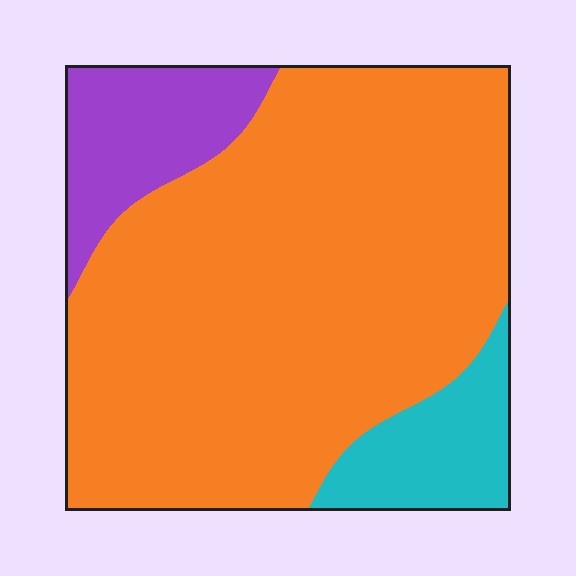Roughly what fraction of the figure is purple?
Purple takes up about one eighth (1/8) of the figure.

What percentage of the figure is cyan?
Cyan covers about 10% of the figure.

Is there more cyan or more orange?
Orange.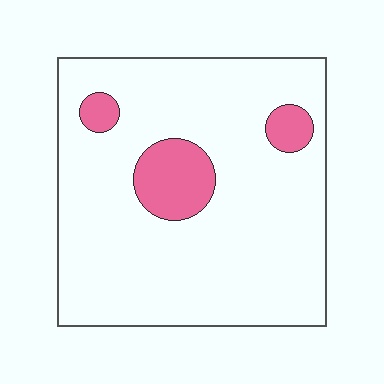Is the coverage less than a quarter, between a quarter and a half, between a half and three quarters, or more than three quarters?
Less than a quarter.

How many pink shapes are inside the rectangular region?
3.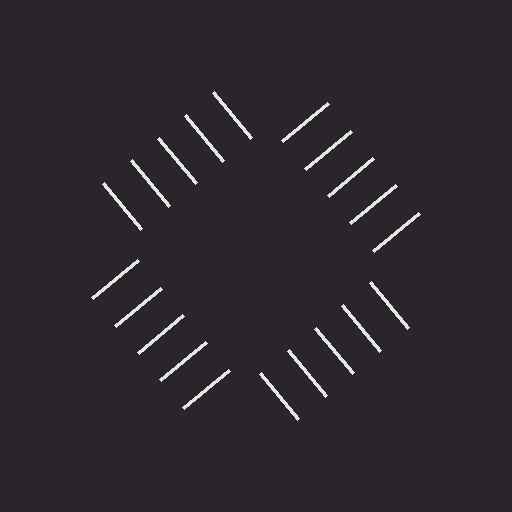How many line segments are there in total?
20 — 5 along each of the 4 edges.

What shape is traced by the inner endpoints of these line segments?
An illusory square — the line segments terminate on its edges but no continuous stroke is drawn.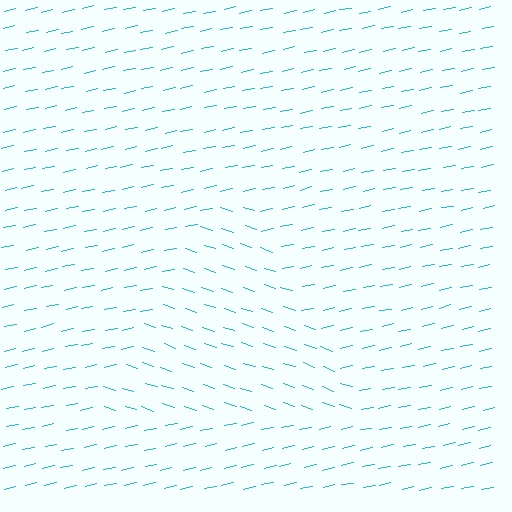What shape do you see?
I see a triangle.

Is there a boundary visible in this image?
Yes, there is a texture boundary formed by a change in line orientation.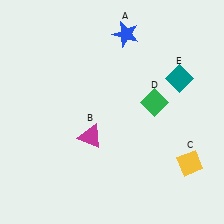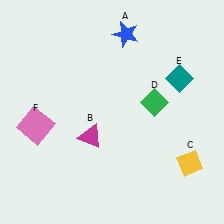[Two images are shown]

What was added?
A pink square (F) was added in Image 2.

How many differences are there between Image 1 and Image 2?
There is 1 difference between the two images.